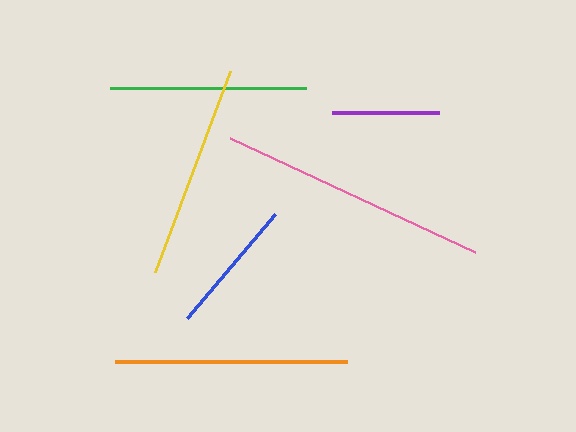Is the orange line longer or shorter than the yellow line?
The orange line is longer than the yellow line.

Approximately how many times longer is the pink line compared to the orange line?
The pink line is approximately 1.2 times the length of the orange line.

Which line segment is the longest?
The pink line is the longest at approximately 270 pixels.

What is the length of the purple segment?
The purple segment is approximately 106 pixels long.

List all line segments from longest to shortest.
From longest to shortest: pink, orange, yellow, green, blue, purple.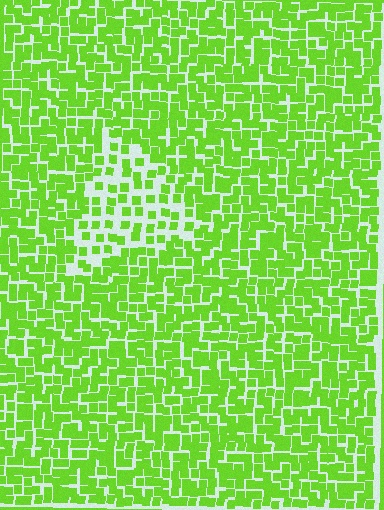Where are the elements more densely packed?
The elements are more densely packed outside the triangle boundary.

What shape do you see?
I see a triangle.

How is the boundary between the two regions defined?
The boundary is defined by a change in element density (approximately 2.0x ratio). All elements are the same color, size, and shape.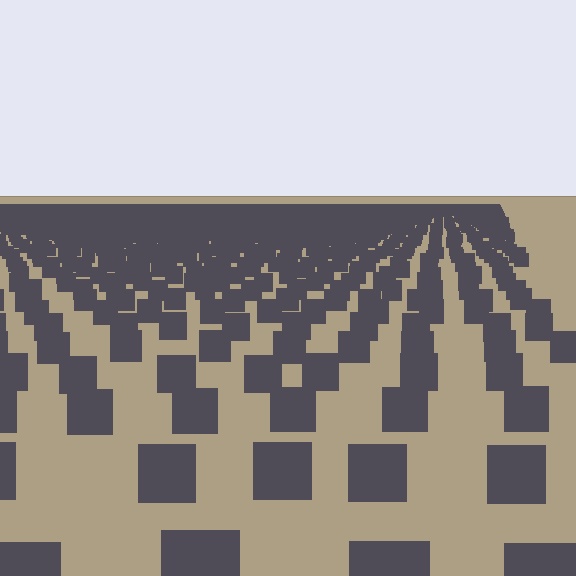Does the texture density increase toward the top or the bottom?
Density increases toward the top.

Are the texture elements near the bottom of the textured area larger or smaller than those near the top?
Larger. Near the bottom, elements are closer to the viewer and appear at a bigger on-screen size.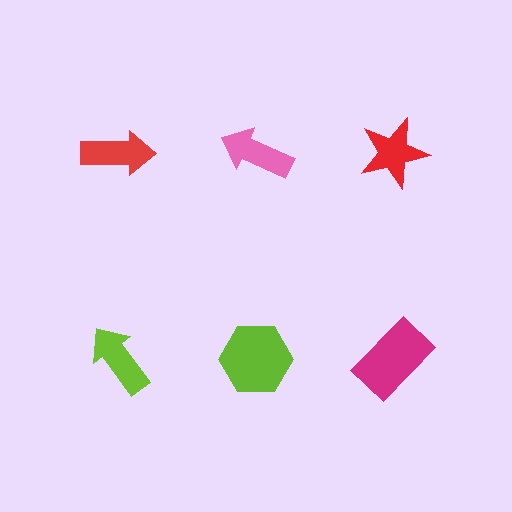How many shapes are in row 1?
3 shapes.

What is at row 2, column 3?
A magenta rectangle.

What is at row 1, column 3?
A red star.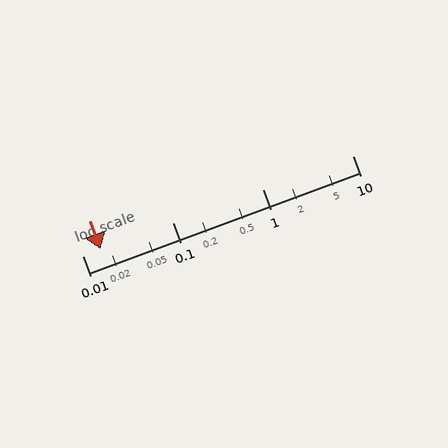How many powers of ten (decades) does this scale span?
The scale spans 3 decades, from 0.01 to 10.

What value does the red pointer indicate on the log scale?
The pointer indicates approximately 0.016.